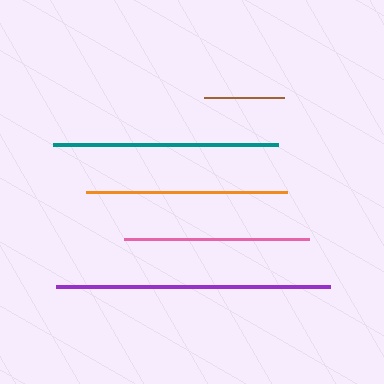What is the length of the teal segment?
The teal segment is approximately 225 pixels long.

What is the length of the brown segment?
The brown segment is approximately 80 pixels long.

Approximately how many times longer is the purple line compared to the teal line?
The purple line is approximately 1.2 times the length of the teal line.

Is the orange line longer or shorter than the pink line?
The orange line is longer than the pink line.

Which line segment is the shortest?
The brown line is the shortest at approximately 80 pixels.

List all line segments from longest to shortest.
From longest to shortest: purple, teal, orange, pink, brown.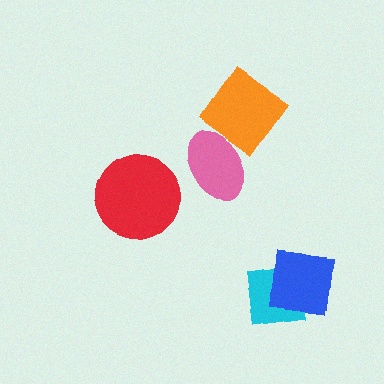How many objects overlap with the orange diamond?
1 object overlaps with the orange diamond.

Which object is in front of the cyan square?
The blue square is in front of the cyan square.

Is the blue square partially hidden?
No, no other shape covers it.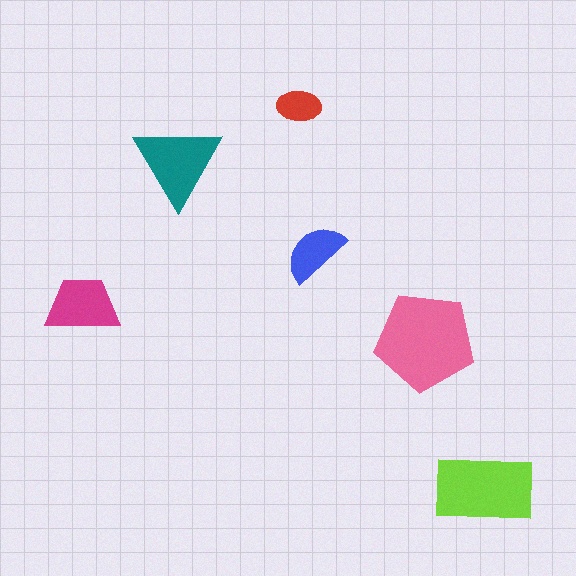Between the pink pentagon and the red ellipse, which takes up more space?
The pink pentagon.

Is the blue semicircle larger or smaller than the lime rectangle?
Smaller.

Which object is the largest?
The pink pentagon.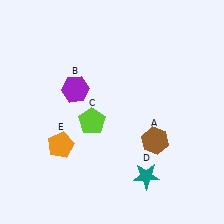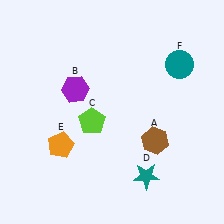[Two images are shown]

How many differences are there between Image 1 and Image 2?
There is 1 difference between the two images.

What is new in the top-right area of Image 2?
A teal circle (F) was added in the top-right area of Image 2.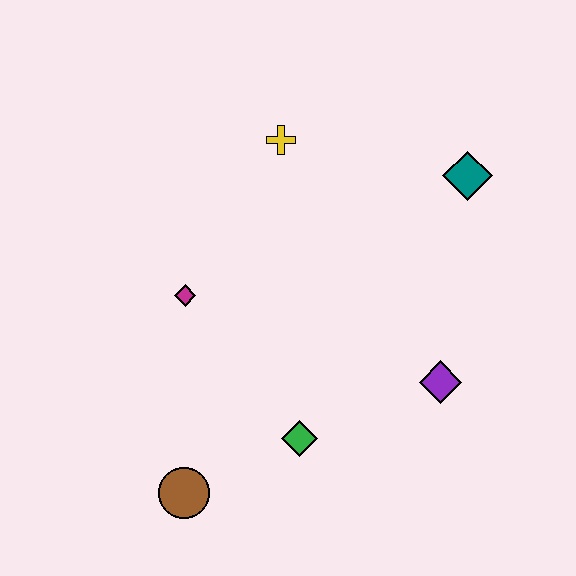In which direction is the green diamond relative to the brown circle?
The green diamond is to the right of the brown circle.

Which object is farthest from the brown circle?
The teal diamond is farthest from the brown circle.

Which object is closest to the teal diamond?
The yellow cross is closest to the teal diamond.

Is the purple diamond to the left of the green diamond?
No